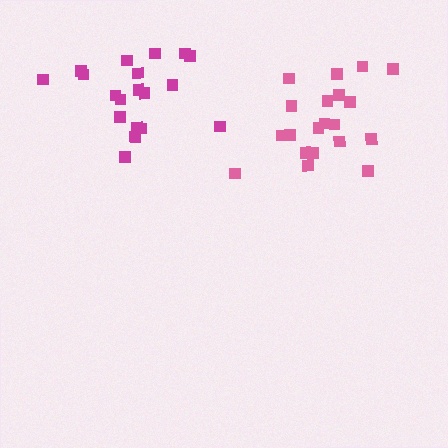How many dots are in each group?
Group 1: 19 dots, Group 2: 20 dots (39 total).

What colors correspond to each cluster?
The clusters are colored: magenta, pink.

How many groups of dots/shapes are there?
There are 2 groups.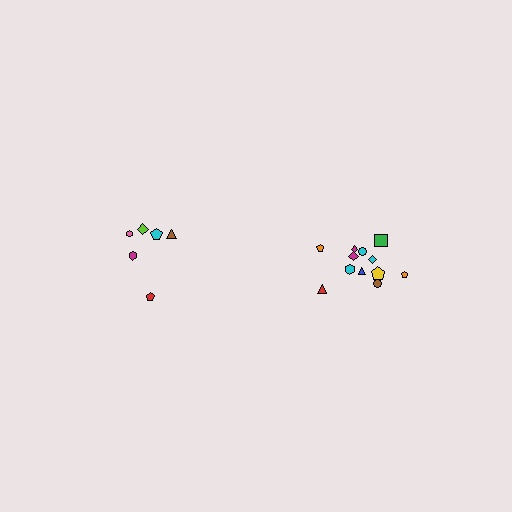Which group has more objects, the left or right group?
The right group.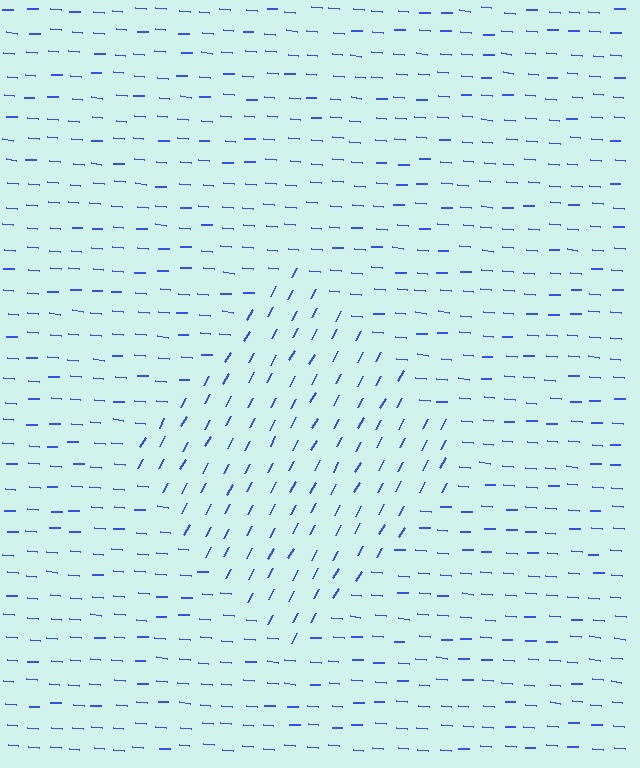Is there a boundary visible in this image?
Yes, there is a texture boundary formed by a change in line orientation.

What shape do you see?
I see a diamond.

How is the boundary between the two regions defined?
The boundary is defined purely by a change in line orientation (approximately 65 degrees difference). All lines are the same color and thickness.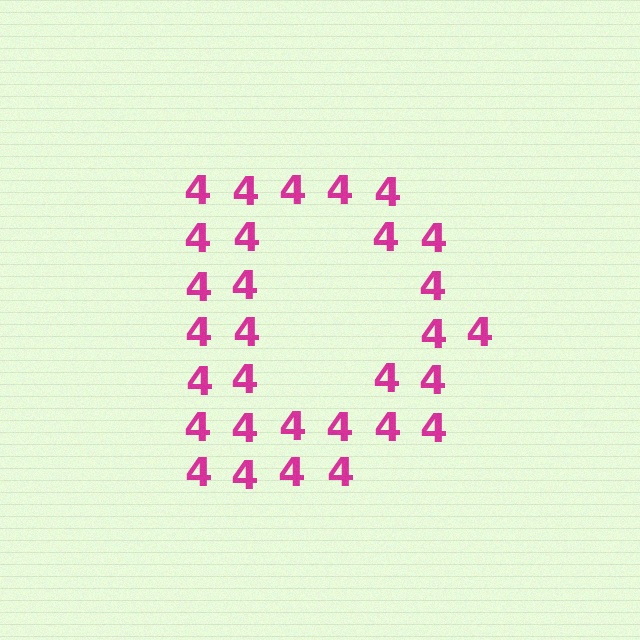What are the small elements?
The small elements are digit 4's.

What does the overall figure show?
The overall figure shows the letter D.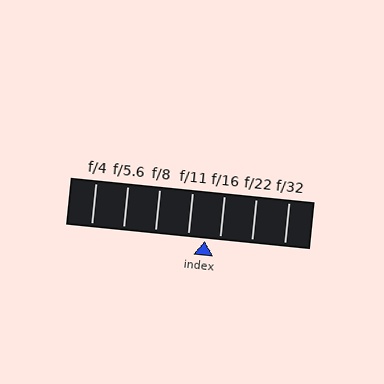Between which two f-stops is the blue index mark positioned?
The index mark is between f/11 and f/16.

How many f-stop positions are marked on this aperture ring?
There are 7 f-stop positions marked.